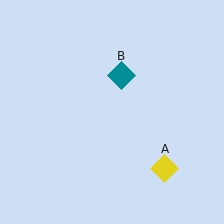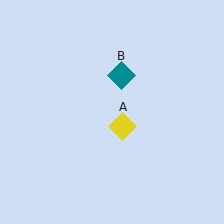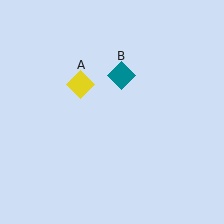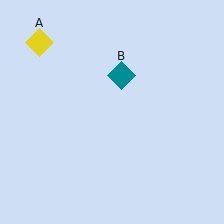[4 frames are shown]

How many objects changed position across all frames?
1 object changed position: yellow diamond (object A).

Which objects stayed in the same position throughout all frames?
Teal diamond (object B) remained stationary.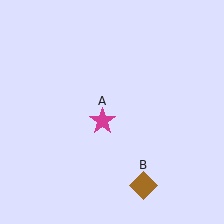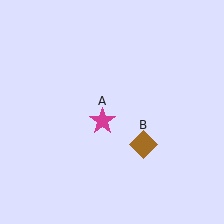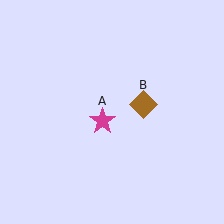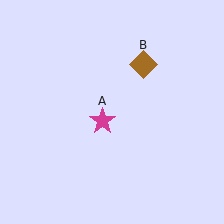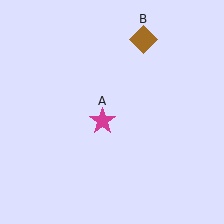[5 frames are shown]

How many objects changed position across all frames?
1 object changed position: brown diamond (object B).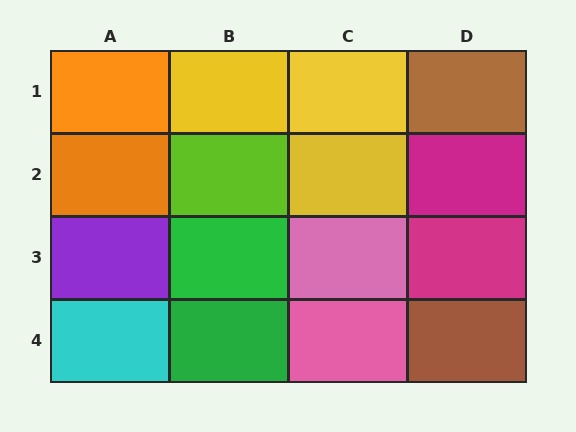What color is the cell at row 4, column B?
Green.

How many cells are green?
2 cells are green.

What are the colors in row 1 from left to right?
Orange, yellow, yellow, brown.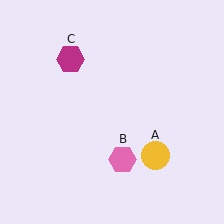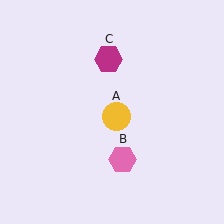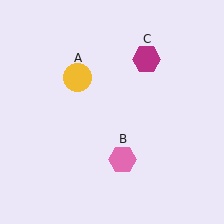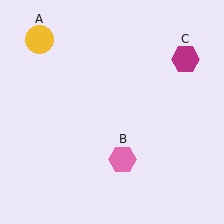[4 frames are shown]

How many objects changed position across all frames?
2 objects changed position: yellow circle (object A), magenta hexagon (object C).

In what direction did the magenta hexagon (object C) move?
The magenta hexagon (object C) moved right.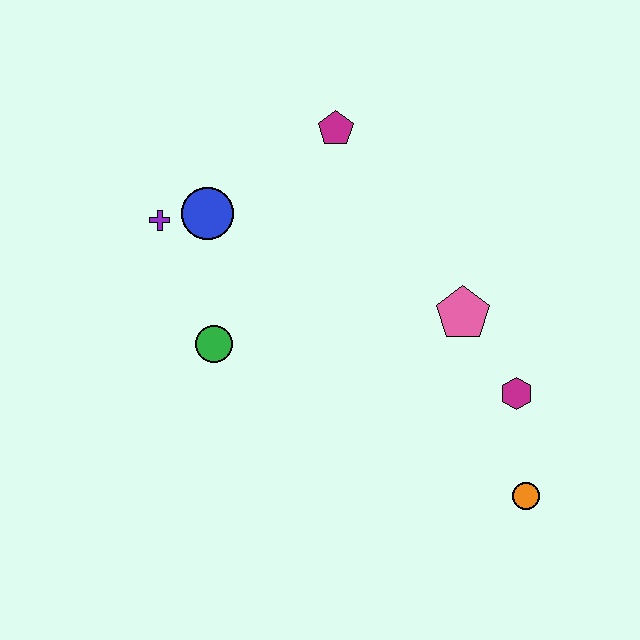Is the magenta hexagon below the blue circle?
Yes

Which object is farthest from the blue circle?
The orange circle is farthest from the blue circle.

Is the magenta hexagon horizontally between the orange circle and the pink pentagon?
Yes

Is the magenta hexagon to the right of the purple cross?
Yes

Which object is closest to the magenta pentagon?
The blue circle is closest to the magenta pentagon.